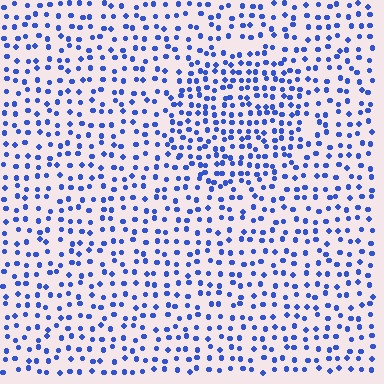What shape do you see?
I see a circle.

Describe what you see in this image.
The image contains small blue elements arranged at two different densities. A circle-shaped region is visible where the elements are more densely packed than the surrounding area.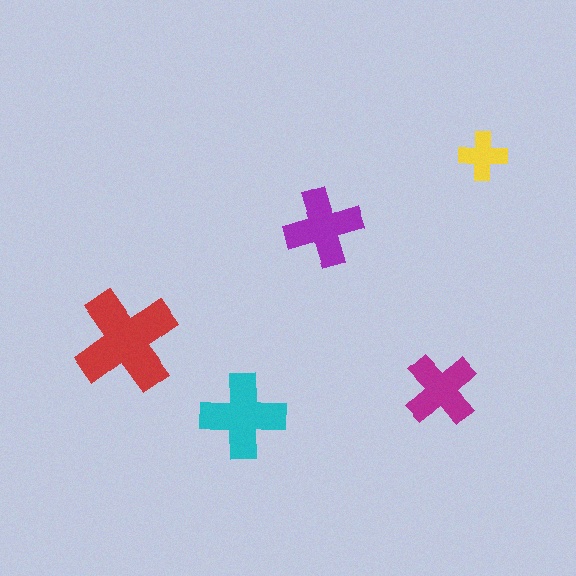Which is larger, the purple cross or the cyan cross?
The cyan one.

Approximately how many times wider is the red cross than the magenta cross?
About 1.5 times wider.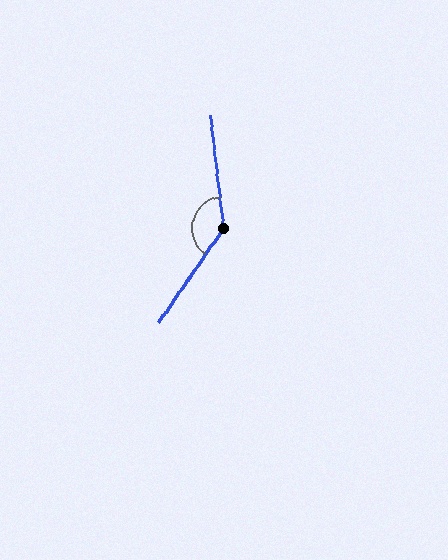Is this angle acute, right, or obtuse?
It is obtuse.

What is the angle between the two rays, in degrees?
Approximately 138 degrees.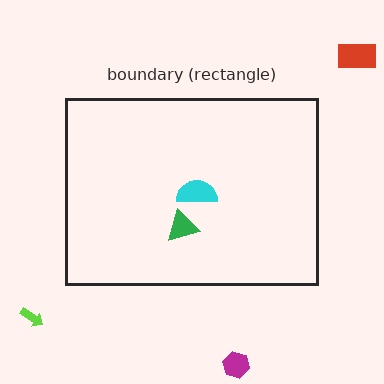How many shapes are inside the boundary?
2 inside, 3 outside.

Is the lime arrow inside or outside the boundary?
Outside.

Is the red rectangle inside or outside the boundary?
Outside.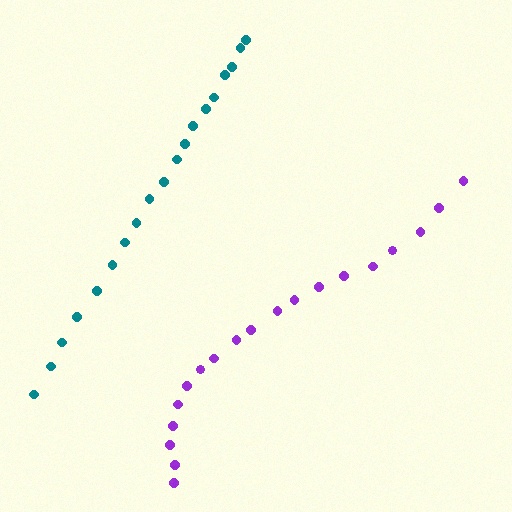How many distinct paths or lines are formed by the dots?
There are 2 distinct paths.